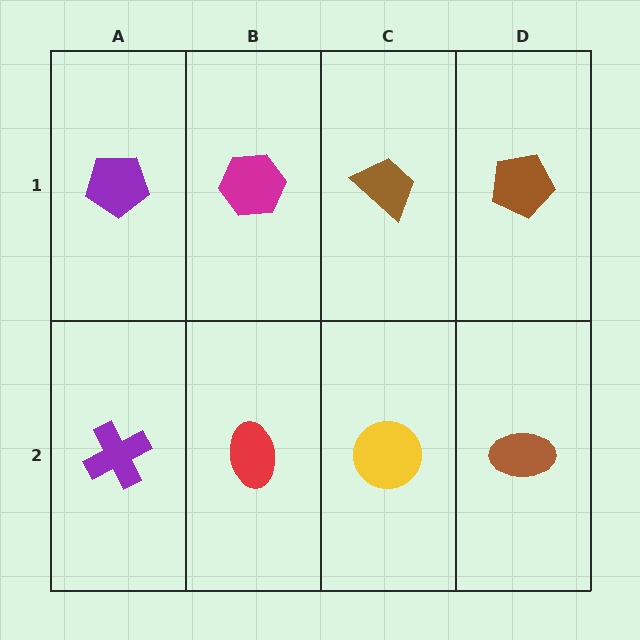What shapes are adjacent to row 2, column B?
A magenta hexagon (row 1, column B), a purple cross (row 2, column A), a yellow circle (row 2, column C).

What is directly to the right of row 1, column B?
A brown trapezoid.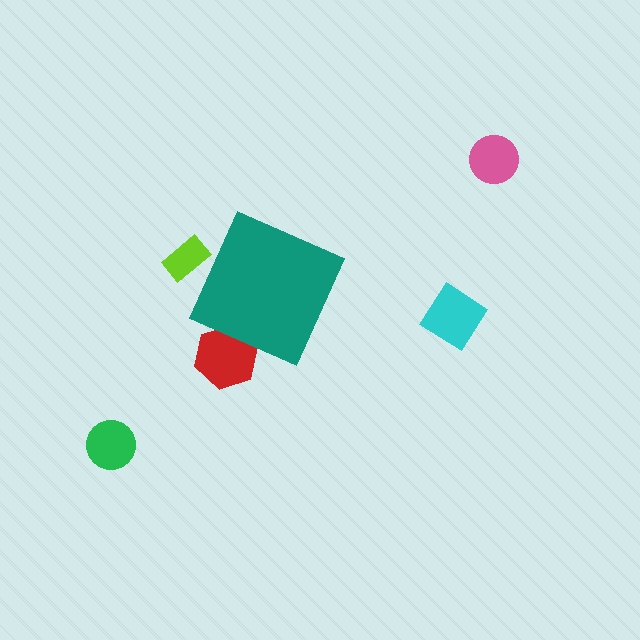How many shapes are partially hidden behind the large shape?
2 shapes are partially hidden.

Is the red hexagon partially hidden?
Yes, the red hexagon is partially hidden behind the teal diamond.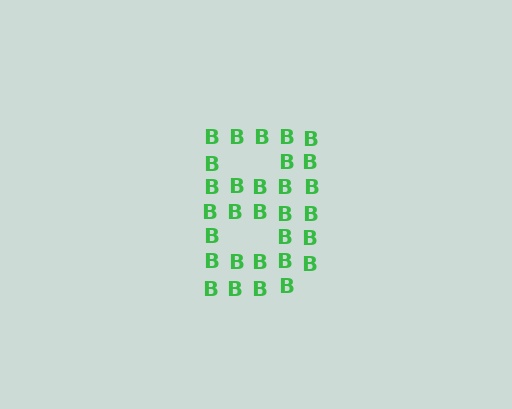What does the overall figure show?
The overall figure shows the letter B.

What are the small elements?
The small elements are letter B's.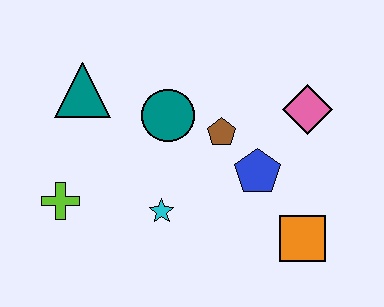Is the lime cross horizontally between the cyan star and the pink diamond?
No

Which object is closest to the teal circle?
The brown pentagon is closest to the teal circle.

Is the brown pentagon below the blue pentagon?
No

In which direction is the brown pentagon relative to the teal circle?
The brown pentagon is to the right of the teal circle.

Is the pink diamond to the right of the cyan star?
Yes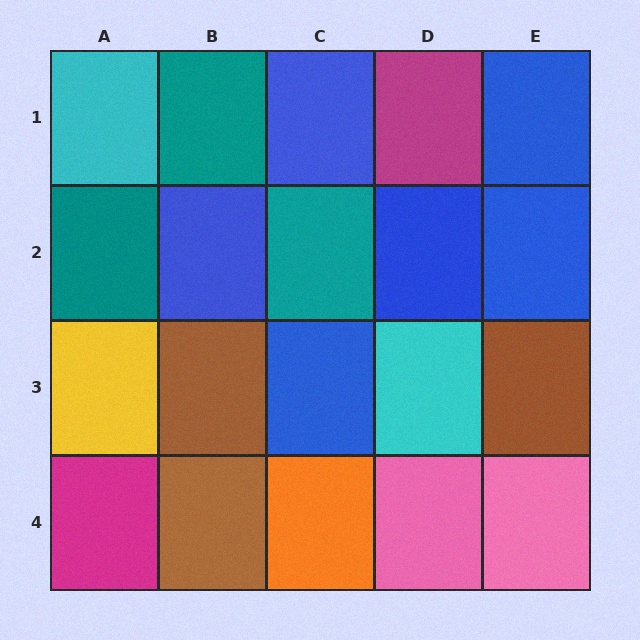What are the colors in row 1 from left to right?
Cyan, teal, blue, magenta, blue.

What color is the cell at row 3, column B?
Brown.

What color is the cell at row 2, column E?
Blue.